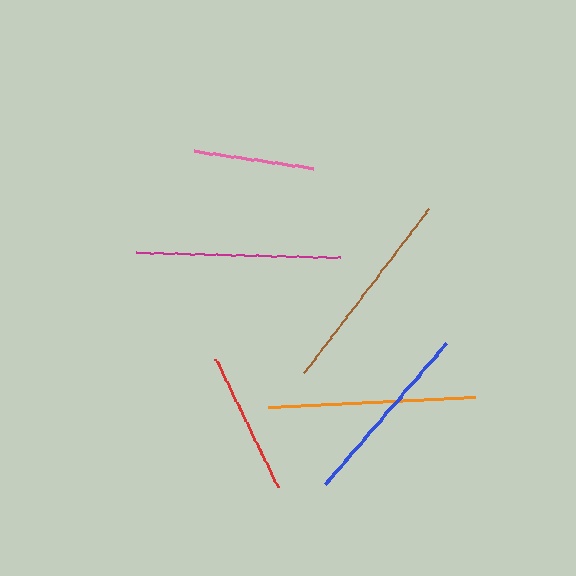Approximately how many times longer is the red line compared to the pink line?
The red line is approximately 1.2 times the length of the pink line.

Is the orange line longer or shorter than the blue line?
The orange line is longer than the blue line.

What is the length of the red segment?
The red segment is approximately 142 pixels long.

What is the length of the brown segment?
The brown segment is approximately 206 pixels long.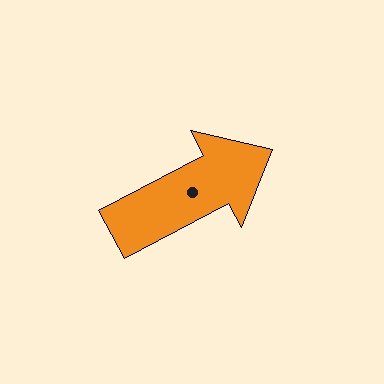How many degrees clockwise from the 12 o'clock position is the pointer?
Approximately 62 degrees.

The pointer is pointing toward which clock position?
Roughly 2 o'clock.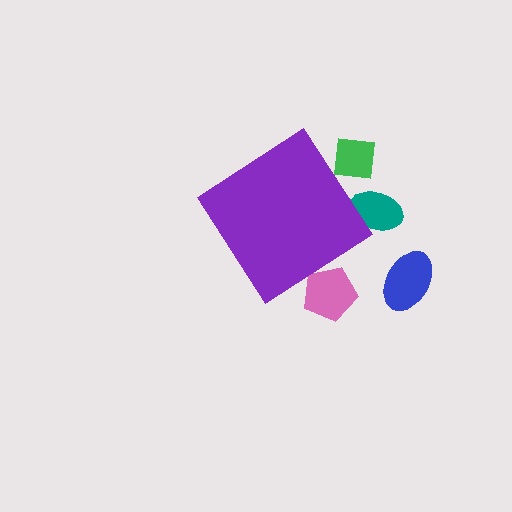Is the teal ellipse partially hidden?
Yes, the teal ellipse is partially hidden behind the purple diamond.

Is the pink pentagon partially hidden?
Yes, the pink pentagon is partially hidden behind the purple diamond.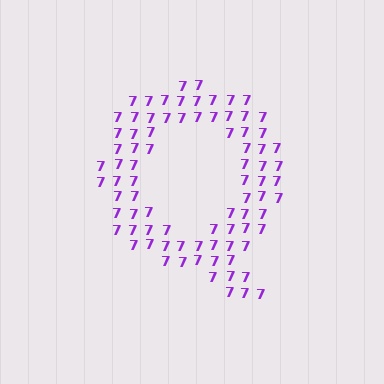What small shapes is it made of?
It is made of small digit 7's.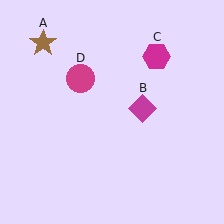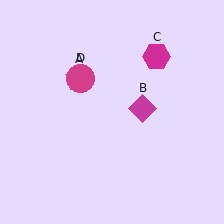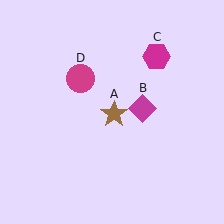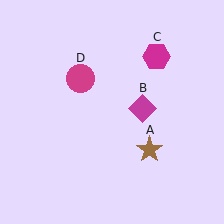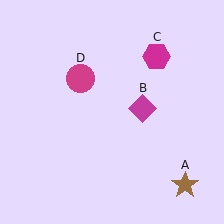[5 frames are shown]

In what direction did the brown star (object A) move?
The brown star (object A) moved down and to the right.